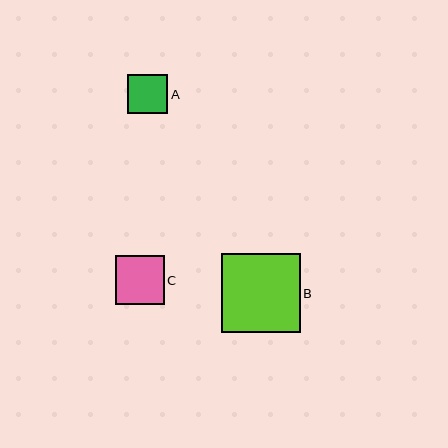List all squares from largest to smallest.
From largest to smallest: B, C, A.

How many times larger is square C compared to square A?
Square C is approximately 1.2 times the size of square A.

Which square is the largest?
Square B is the largest with a size of approximately 79 pixels.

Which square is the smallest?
Square A is the smallest with a size of approximately 40 pixels.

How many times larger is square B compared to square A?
Square B is approximately 2.0 times the size of square A.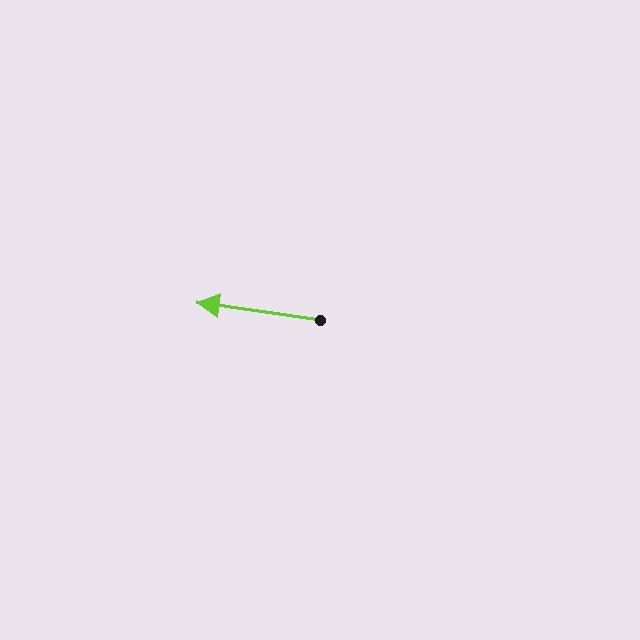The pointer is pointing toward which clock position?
Roughly 9 o'clock.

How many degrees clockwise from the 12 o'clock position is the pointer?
Approximately 278 degrees.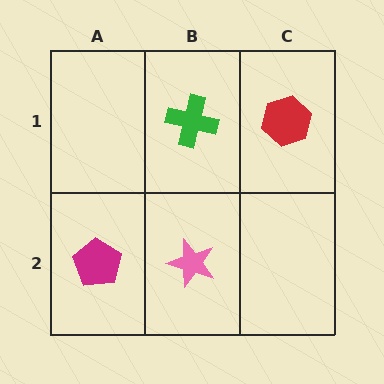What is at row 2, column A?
A magenta pentagon.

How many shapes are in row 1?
2 shapes.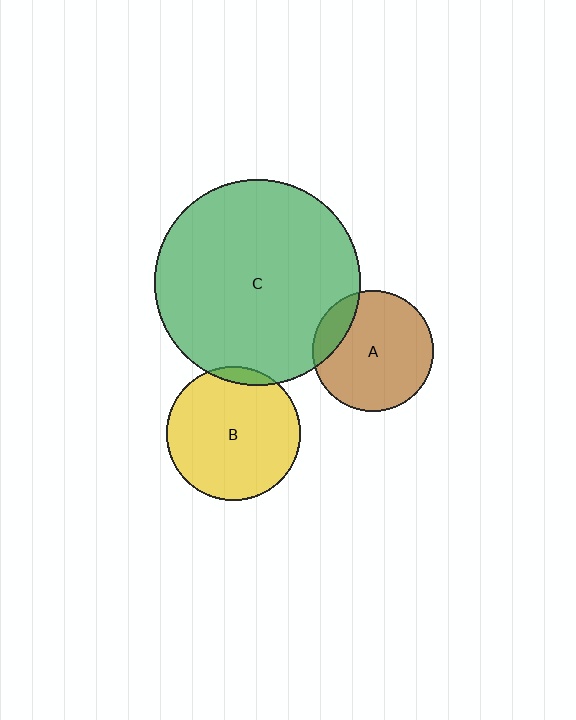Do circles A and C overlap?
Yes.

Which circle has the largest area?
Circle C (green).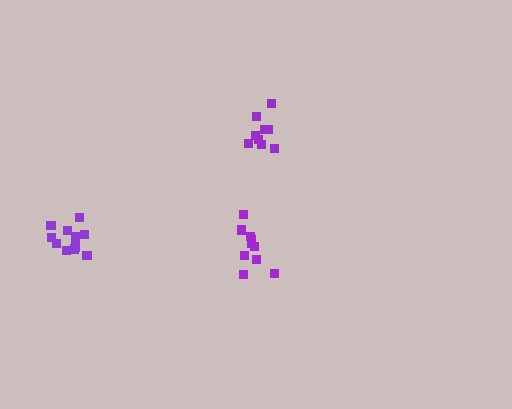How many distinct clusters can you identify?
There are 3 distinct clusters.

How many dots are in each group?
Group 1: 10 dots, Group 2: 9 dots, Group 3: 11 dots (30 total).